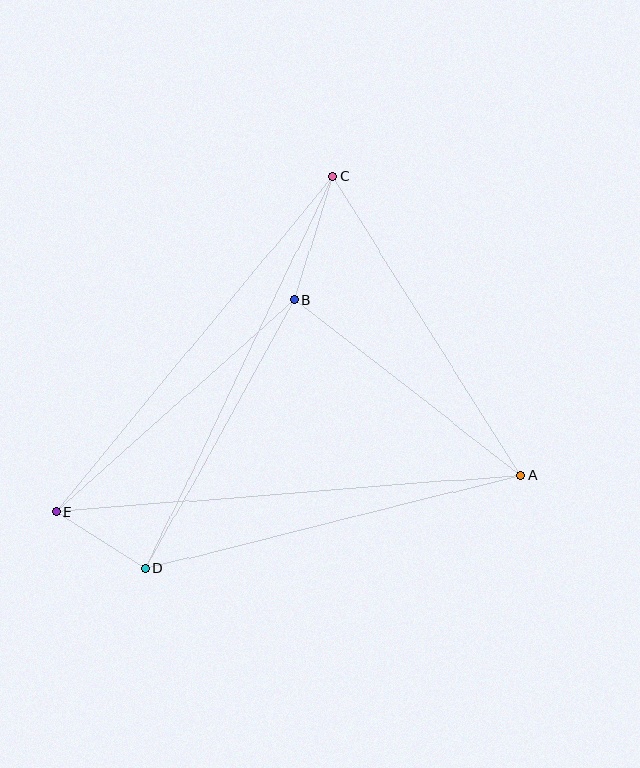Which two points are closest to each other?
Points D and E are closest to each other.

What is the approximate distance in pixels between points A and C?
The distance between A and C is approximately 353 pixels.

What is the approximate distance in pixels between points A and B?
The distance between A and B is approximately 286 pixels.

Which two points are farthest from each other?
Points A and E are farthest from each other.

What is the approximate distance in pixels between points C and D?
The distance between C and D is approximately 435 pixels.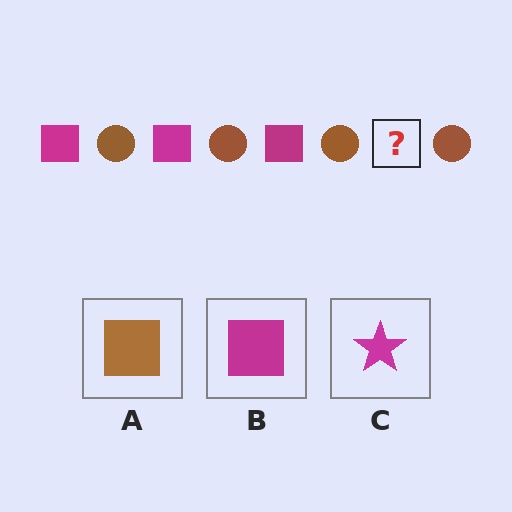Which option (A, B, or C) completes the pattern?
B.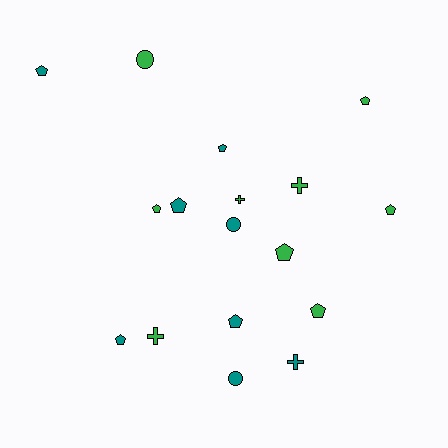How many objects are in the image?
There are 17 objects.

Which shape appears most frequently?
Pentagon, with 10 objects.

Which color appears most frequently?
Green, with 9 objects.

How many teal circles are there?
There are 2 teal circles.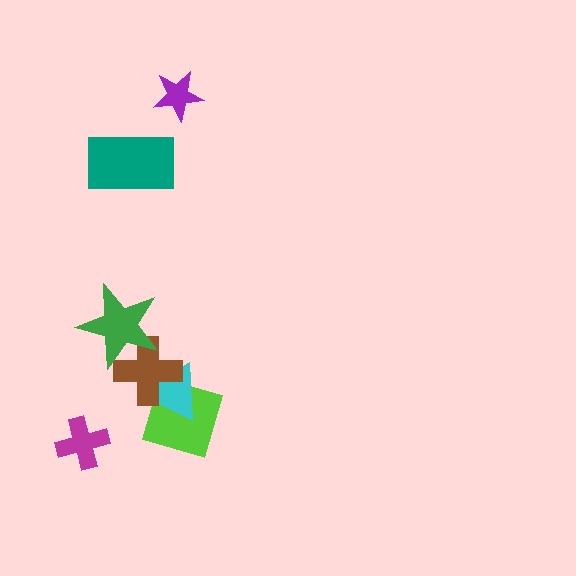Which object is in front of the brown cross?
The green star is in front of the brown cross.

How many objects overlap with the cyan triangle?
2 objects overlap with the cyan triangle.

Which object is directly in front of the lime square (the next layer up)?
The cyan triangle is directly in front of the lime square.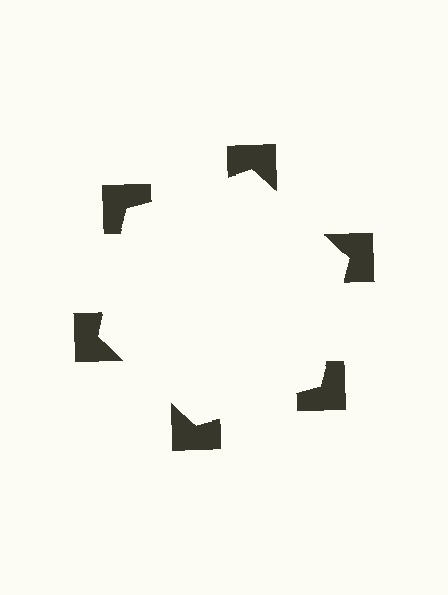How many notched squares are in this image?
There are 6 — one at each vertex of the illusory hexagon.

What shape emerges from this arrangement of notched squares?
An illusory hexagon — its edges are inferred from the aligned wedge cuts in the notched squares, not physically drawn.